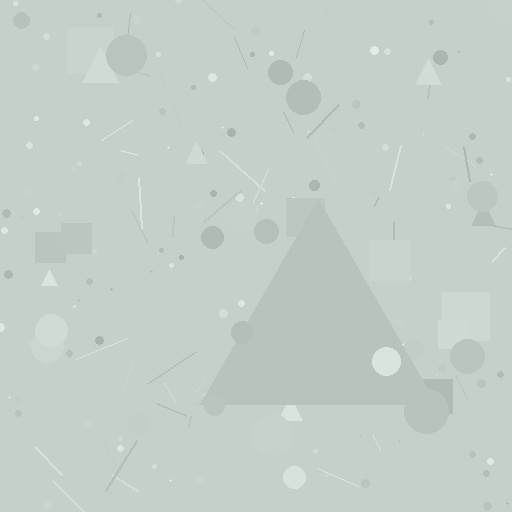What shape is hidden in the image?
A triangle is hidden in the image.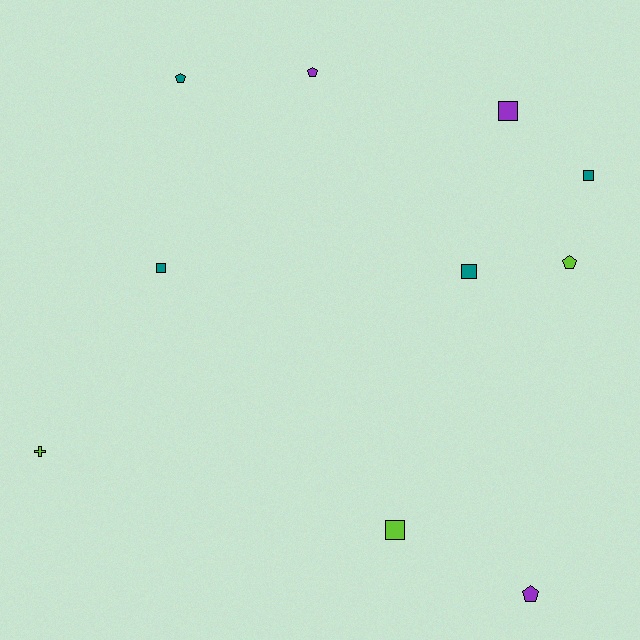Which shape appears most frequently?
Square, with 5 objects.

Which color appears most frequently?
Teal, with 4 objects.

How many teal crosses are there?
There are no teal crosses.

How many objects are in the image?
There are 10 objects.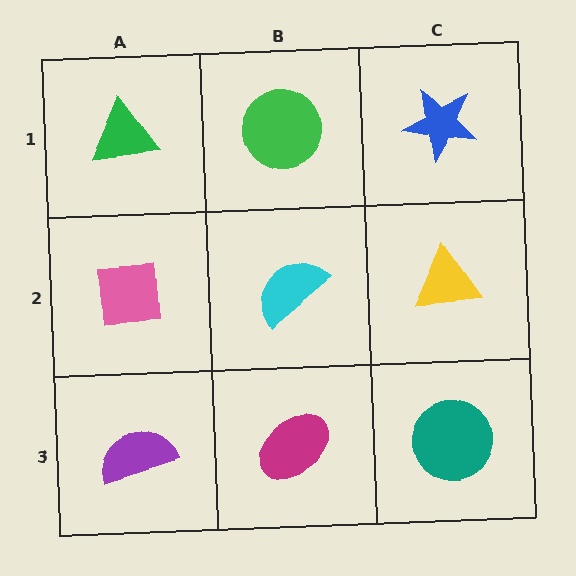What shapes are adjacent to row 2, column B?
A green circle (row 1, column B), a magenta ellipse (row 3, column B), a pink square (row 2, column A), a yellow triangle (row 2, column C).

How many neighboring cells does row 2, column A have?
3.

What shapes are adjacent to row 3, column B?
A cyan semicircle (row 2, column B), a purple semicircle (row 3, column A), a teal circle (row 3, column C).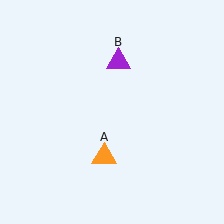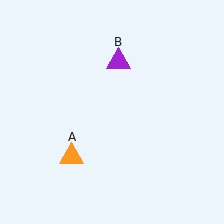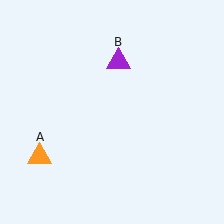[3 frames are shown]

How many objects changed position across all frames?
1 object changed position: orange triangle (object A).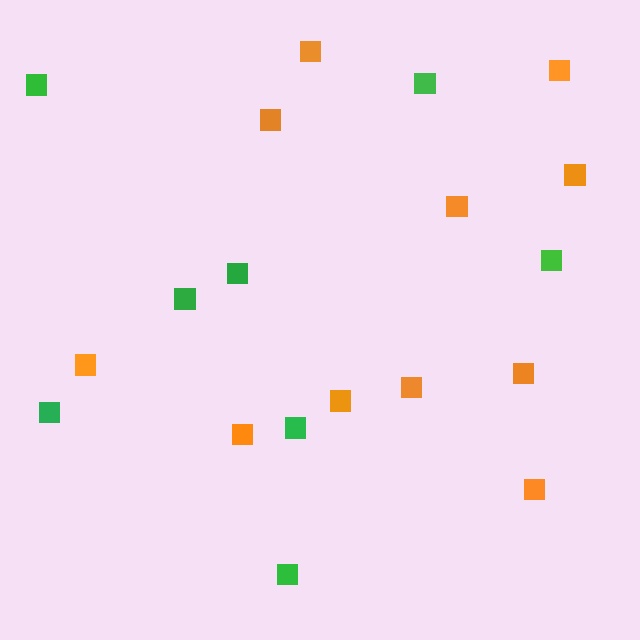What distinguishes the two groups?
There are 2 groups: one group of green squares (8) and one group of orange squares (11).